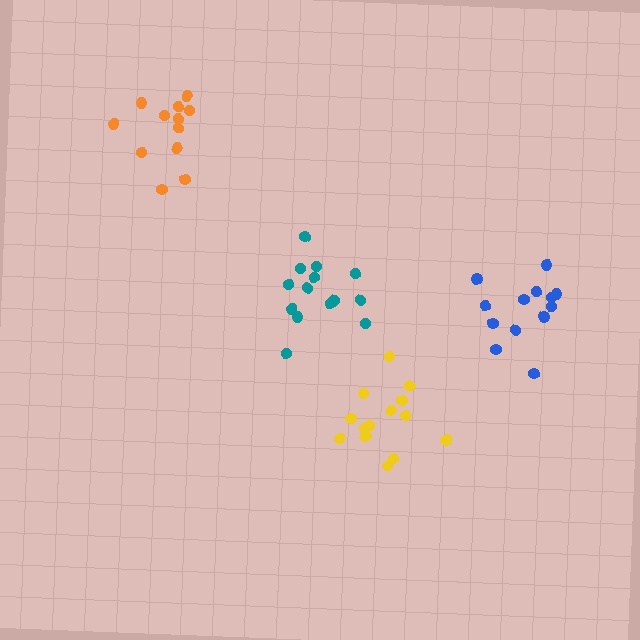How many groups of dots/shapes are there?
There are 4 groups.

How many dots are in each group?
Group 1: 13 dots, Group 2: 14 dots, Group 3: 12 dots, Group 4: 14 dots (53 total).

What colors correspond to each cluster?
The clusters are colored: blue, teal, orange, yellow.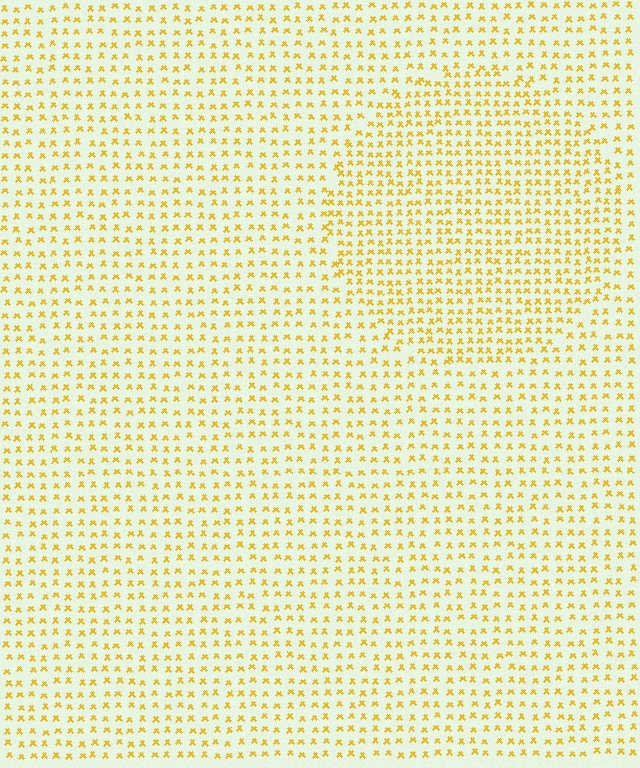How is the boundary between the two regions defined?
The boundary is defined by a change in element density (approximately 1.5x ratio). All elements are the same color, size, and shape.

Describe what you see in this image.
The image contains small yellow elements arranged at two different densities. A circle-shaped region is visible where the elements are more densely packed than the surrounding area.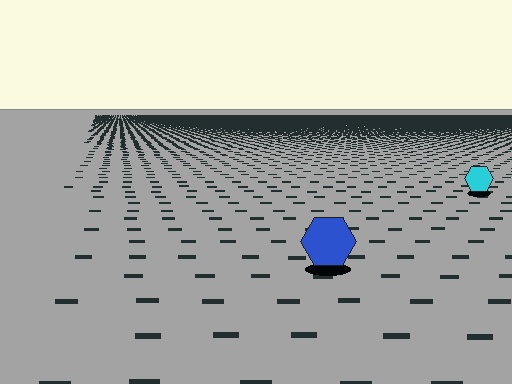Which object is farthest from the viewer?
The cyan hexagon is farthest from the viewer. It appears smaller and the ground texture around it is denser.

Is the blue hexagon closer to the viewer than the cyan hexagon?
Yes. The blue hexagon is closer — you can tell from the texture gradient: the ground texture is coarser near it.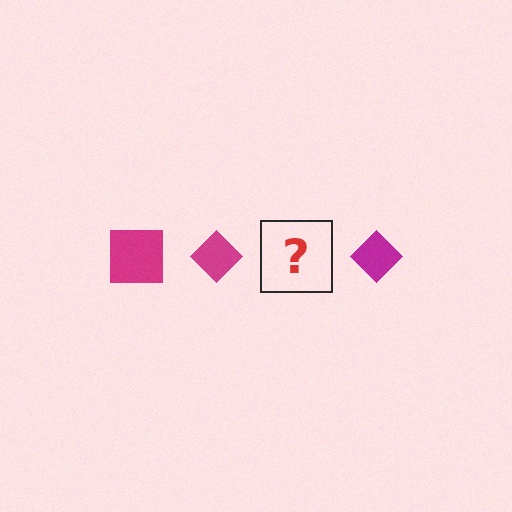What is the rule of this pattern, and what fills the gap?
The rule is that the pattern cycles through square, diamond shapes in magenta. The gap should be filled with a magenta square.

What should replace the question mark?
The question mark should be replaced with a magenta square.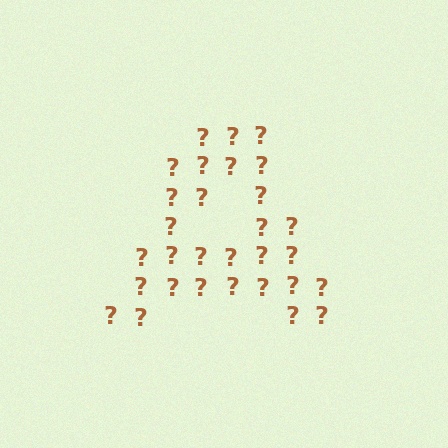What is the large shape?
The large shape is the letter A.